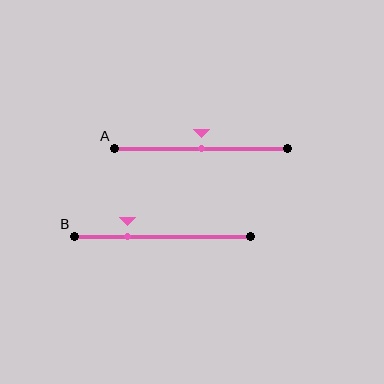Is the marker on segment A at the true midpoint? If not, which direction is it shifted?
Yes, the marker on segment A is at the true midpoint.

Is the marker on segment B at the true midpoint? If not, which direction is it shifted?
No, the marker on segment B is shifted to the left by about 20% of the segment length.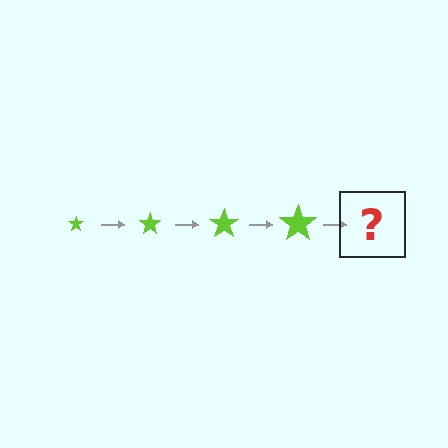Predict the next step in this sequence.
The next step is a lime star, larger than the previous one.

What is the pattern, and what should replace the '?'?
The pattern is that the star gets progressively larger each step. The '?' should be a lime star, larger than the previous one.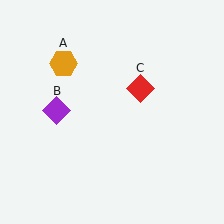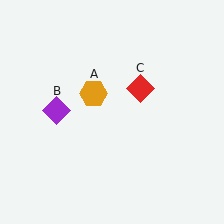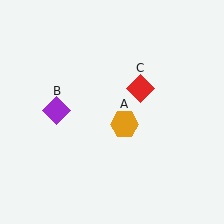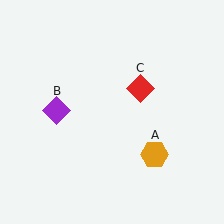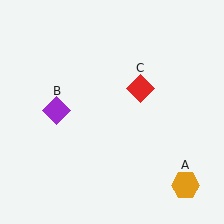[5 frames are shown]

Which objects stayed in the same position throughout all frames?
Purple diamond (object B) and red diamond (object C) remained stationary.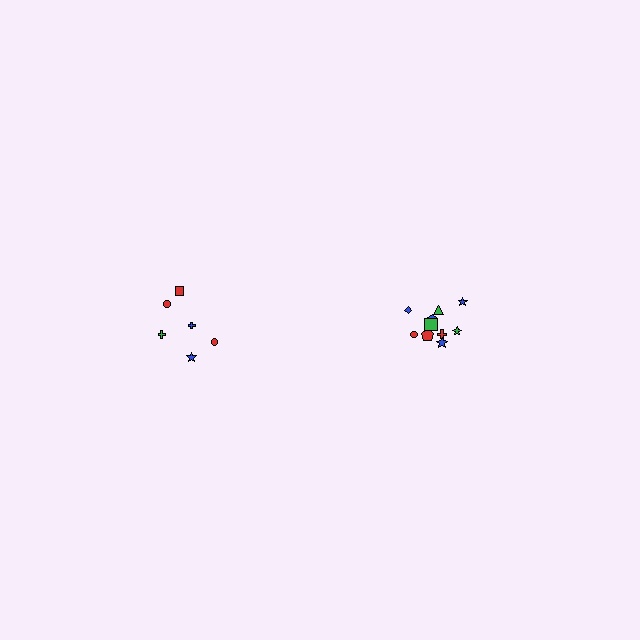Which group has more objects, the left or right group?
The right group.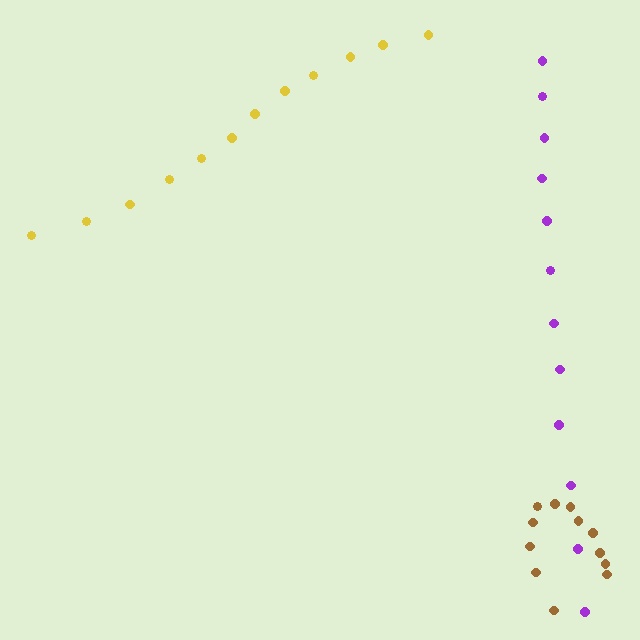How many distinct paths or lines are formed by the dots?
There are 3 distinct paths.